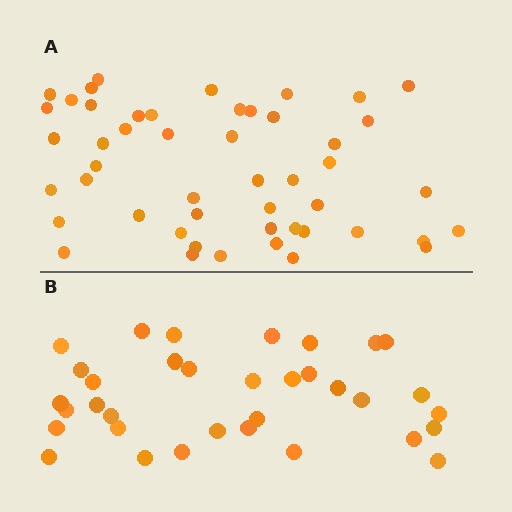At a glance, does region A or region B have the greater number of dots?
Region A (the top region) has more dots.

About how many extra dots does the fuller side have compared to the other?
Region A has approximately 15 more dots than region B.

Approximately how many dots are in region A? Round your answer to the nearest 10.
About 50 dots. (The exact count is 49, which rounds to 50.)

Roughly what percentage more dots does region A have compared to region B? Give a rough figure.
About 45% more.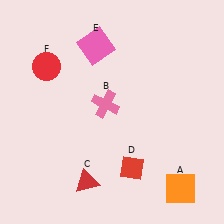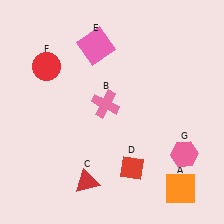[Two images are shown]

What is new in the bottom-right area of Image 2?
A pink hexagon (G) was added in the bottom-right area of Image 2.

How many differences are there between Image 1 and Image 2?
There is 1 difference between the two images.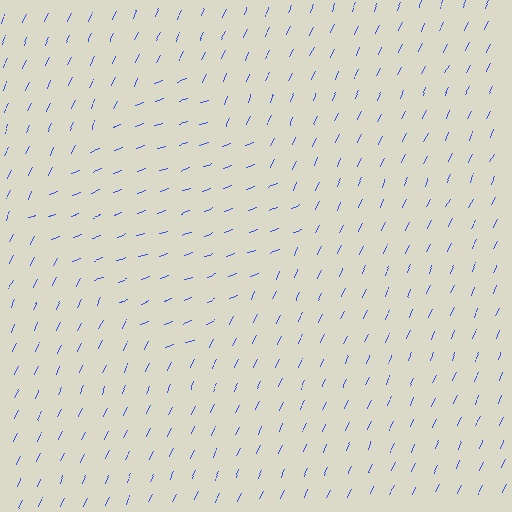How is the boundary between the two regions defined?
The boundary is defined purely by a change in line orientation (approximately 45 degrees difference). All lines are the same color and thickness.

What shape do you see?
I see a diamond.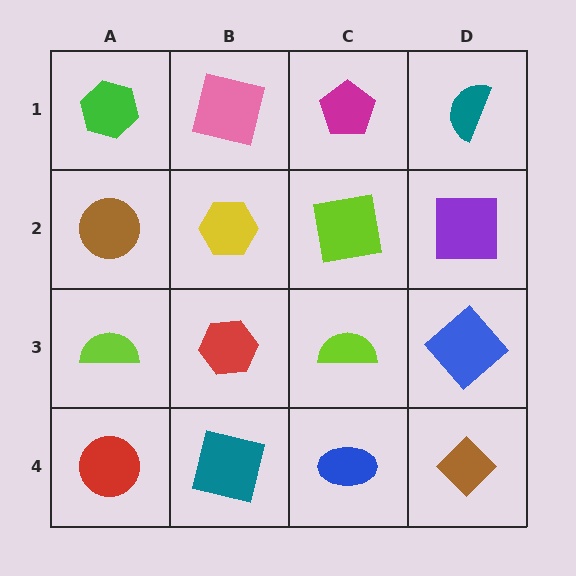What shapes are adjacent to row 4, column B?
A red hexagon (row 3, column B), a red circle (row 4, column A), a blue ellipse (row 4, column C).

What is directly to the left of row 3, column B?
A lime semicircle.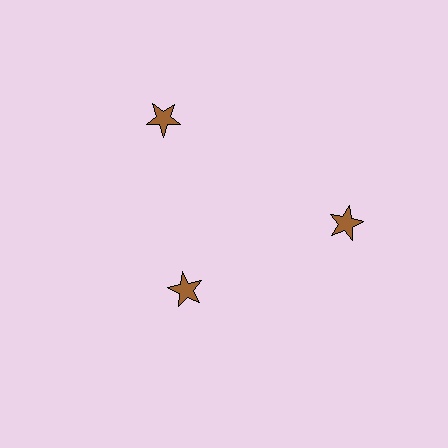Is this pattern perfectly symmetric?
No. The 3 brown stars are arranged in a ring, but one element near the 7 o'clock position is pulled inward toward the center, breaking the 3-fold rotational symmetry.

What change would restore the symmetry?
The symmetry would be restored by moving it outward, back onto the ring so that all 3 stars sit at equal angles and equal distance from the center.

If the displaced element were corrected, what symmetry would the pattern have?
It would have 3-fold rotational symmetry — the pattern would map onto itself every 120 degrees.